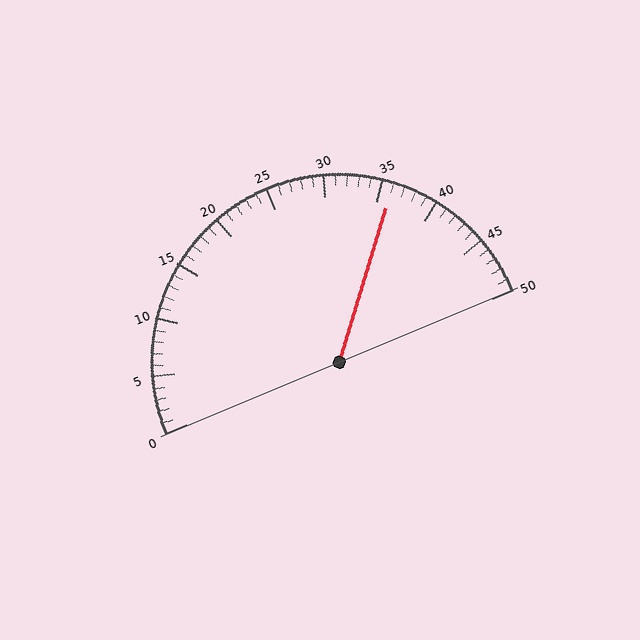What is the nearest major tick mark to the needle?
The nearest major tick mark is 35.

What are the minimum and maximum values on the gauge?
The gauge ranges from 0 to 50.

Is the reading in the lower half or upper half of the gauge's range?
The reading is in the upper half of the range (0 to 50).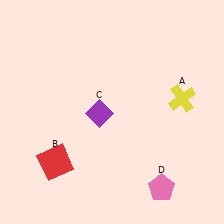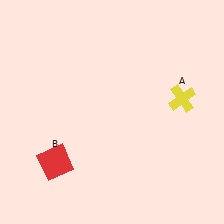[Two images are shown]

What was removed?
The purple diamond (C), the pink pentagon (D) were removed in Image 2.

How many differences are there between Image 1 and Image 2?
There are 2 differences between the two images.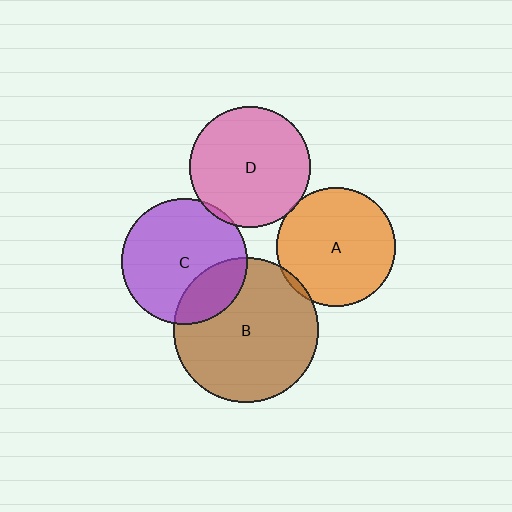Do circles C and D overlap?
Yes.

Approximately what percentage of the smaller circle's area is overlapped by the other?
Approximately 5%.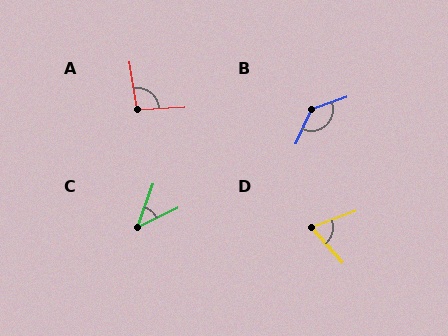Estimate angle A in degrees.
Approximately 96 degrees.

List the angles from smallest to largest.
C (45°), D (70°), A (96°), B (133°).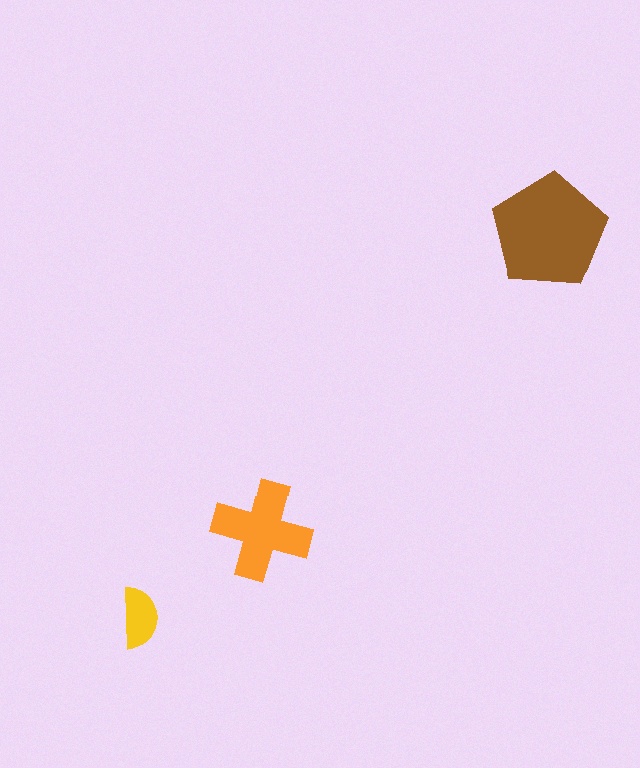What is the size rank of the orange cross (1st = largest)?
2nd.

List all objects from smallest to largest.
The yellow semicircle, the orange cross, the brown pentagon.